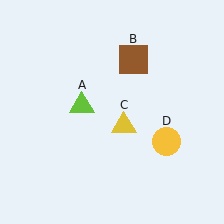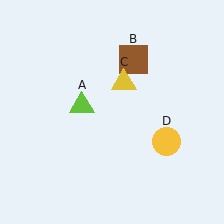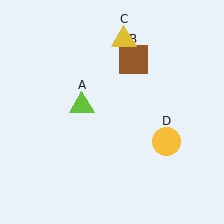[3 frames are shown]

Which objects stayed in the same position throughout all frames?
Lime triangle (object A) and brown square (object B) and yellow circle (object D) remained stationary.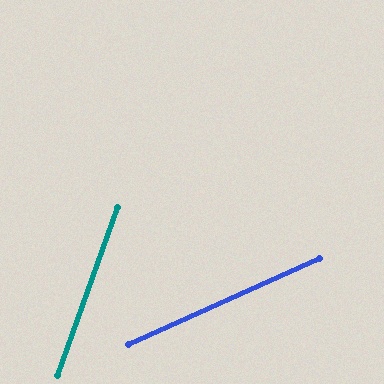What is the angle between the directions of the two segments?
Approximately 46 degrees.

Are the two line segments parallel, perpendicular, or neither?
Neither parallel nor perpendicular — they differ by about 46°.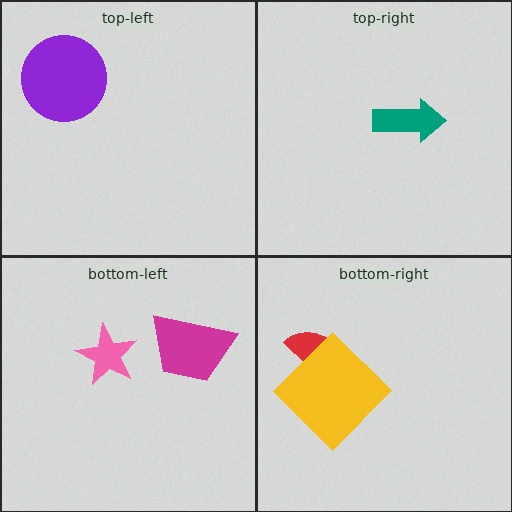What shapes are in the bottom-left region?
The magenta trapezoid, the pink star.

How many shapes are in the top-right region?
1.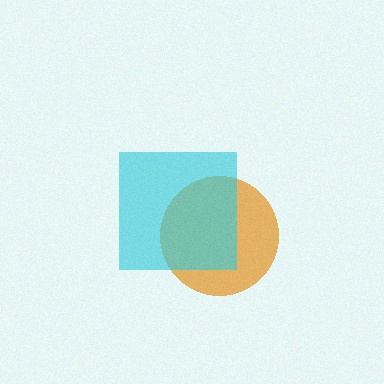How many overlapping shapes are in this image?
There are 2 overlapping shapes in the image.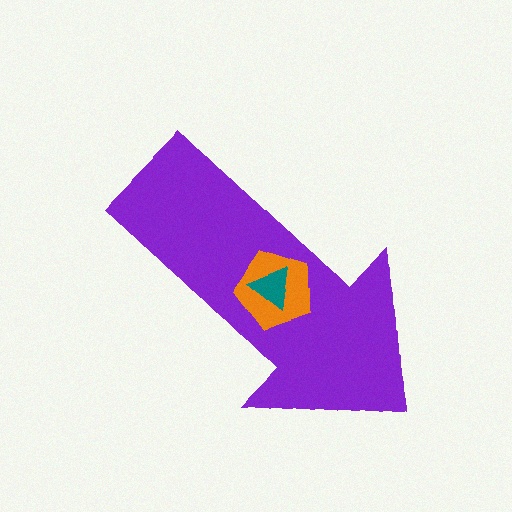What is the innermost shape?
The teal triangle.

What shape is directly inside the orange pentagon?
The teal triangle.